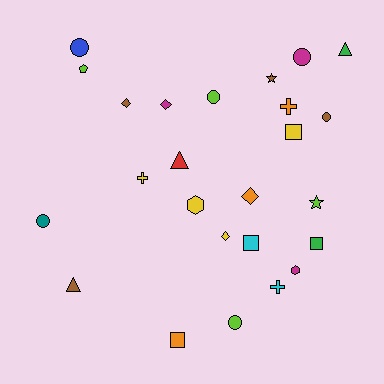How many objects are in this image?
There are 25 objects.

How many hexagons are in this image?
There are 2 hexagons.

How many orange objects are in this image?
There are 3 orange objects.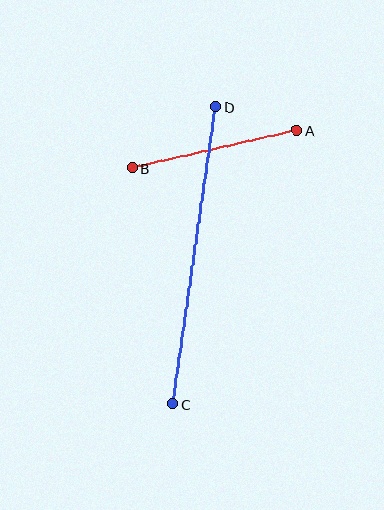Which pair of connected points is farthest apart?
Points C and D are farthest apart.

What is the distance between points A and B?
The distance is approximately 169 pixels.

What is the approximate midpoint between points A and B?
The midpoint is at approximately (215, 149) pixels.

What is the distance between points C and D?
The distance is approximately 300 pixels.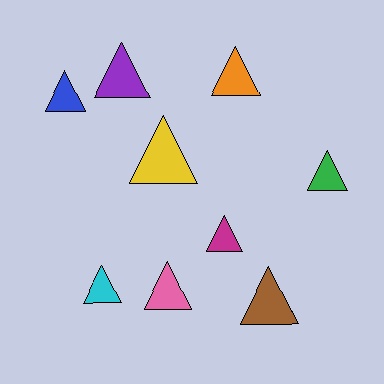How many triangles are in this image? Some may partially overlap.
There are 9 triangles.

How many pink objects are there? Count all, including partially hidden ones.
There is 1 pink object.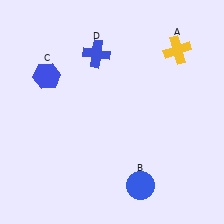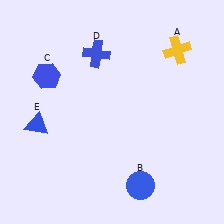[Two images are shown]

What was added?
A blue triangle (E) was added in Image 2.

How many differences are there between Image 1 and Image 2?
There is 1 difference between the two images.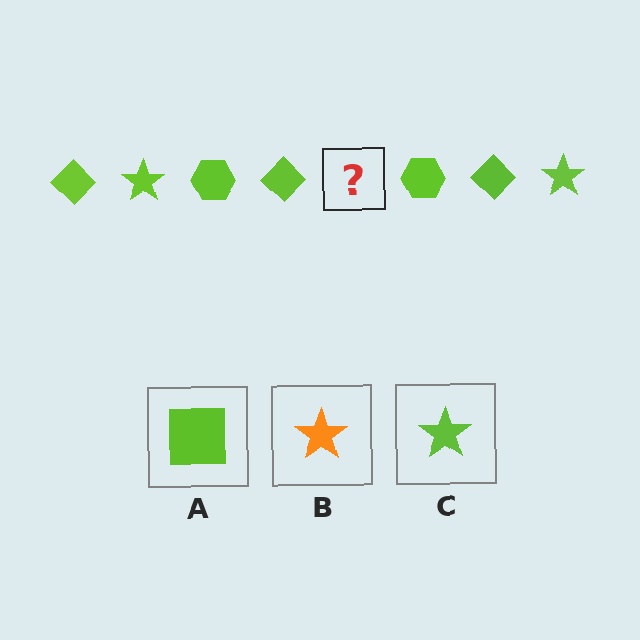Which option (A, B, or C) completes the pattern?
C.